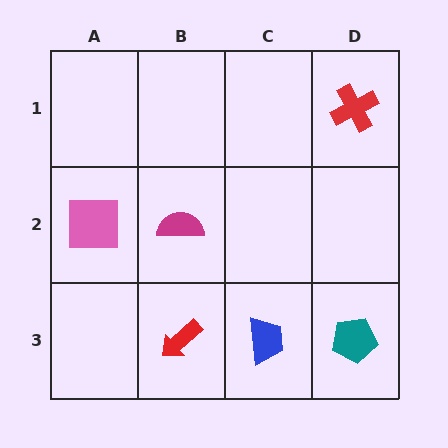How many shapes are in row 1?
1 shape.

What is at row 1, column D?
A red cross.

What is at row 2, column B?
A magenta semicircle.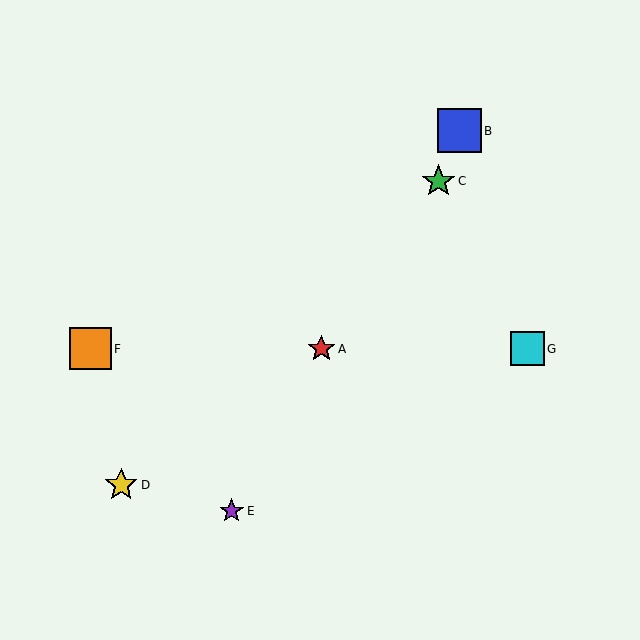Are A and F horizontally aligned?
Yes, both are at y≈349.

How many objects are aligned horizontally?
3 objects (A, F, G) are aligned horizontally.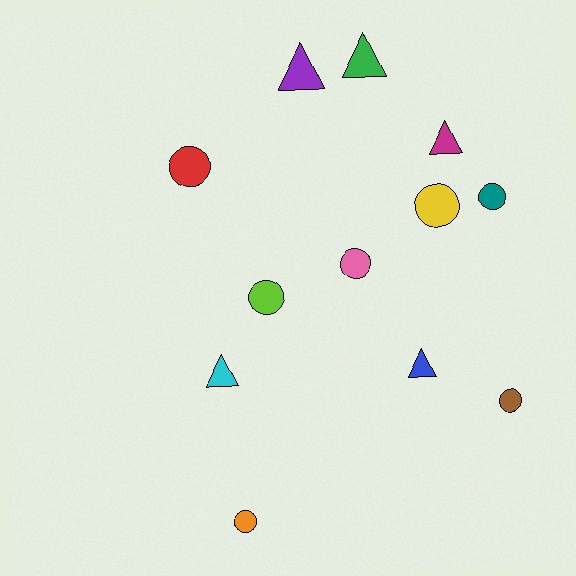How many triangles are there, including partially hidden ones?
There are 5 triangles.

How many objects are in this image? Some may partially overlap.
There are 12 objects.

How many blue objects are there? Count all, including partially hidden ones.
There is 1 blue object.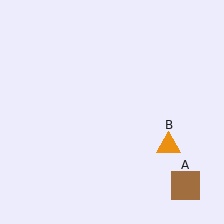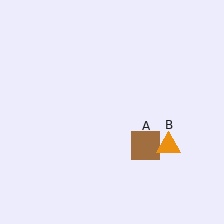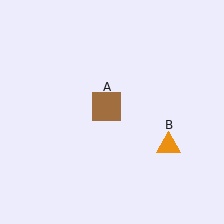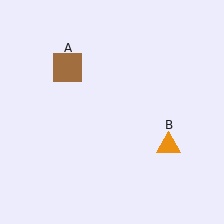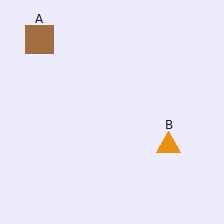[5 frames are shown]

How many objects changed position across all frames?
1 object changed position: brown square (object A).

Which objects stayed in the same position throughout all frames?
Orange triangle (object B) remained stationary.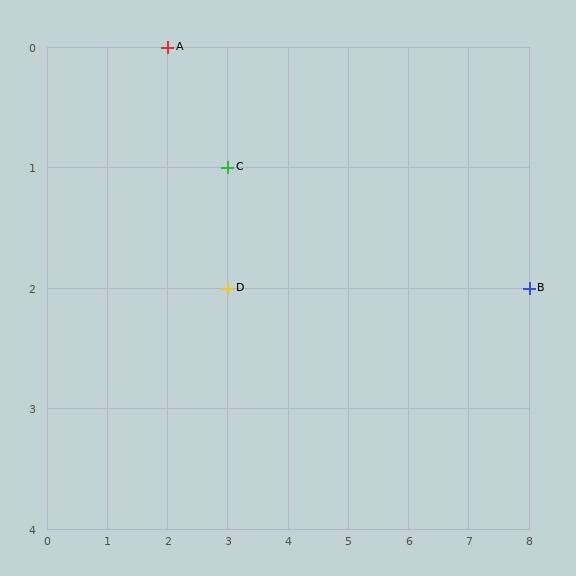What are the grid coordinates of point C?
Point C is at grid coordinates (3, 1).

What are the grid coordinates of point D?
Point D is at grid coordinates (3, 2).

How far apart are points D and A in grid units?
Points D and A are 1 column and 2 rows apart (about 2.2 grid units diagonally).